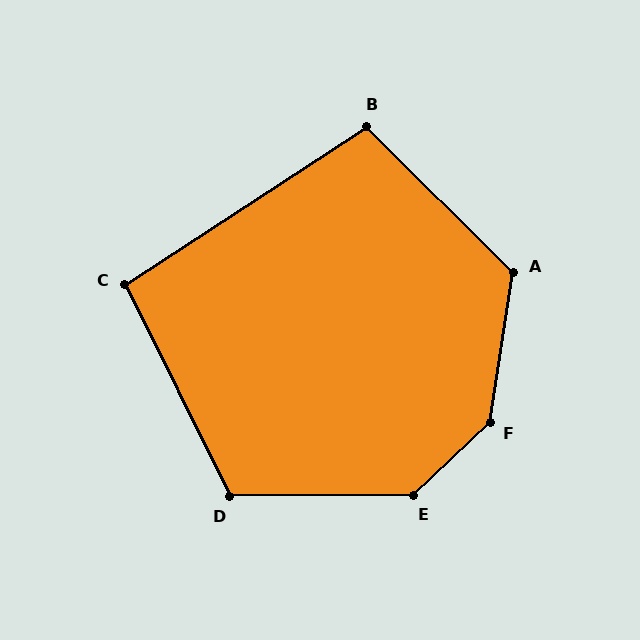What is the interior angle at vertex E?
Approximately 137 degrees (obtuse).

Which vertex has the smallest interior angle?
C, at approximately 97 degrees.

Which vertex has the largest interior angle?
F, at approximately 142 degrees.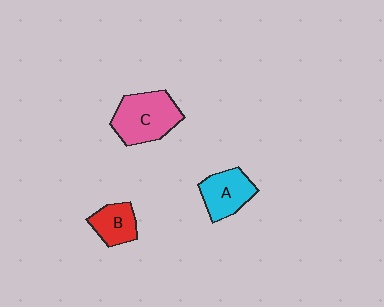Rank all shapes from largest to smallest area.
From largest to smallest: C (pink), A (cyan), B (red).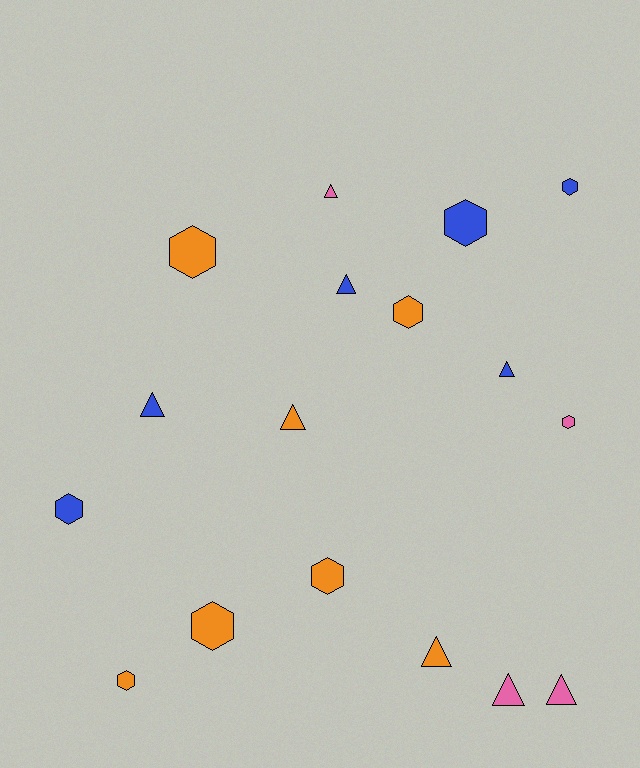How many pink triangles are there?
There are 3 pink triangles.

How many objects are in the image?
There are 17 objects.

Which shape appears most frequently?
Hexagon, with 9 objects.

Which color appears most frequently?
Orange, with 7 objects.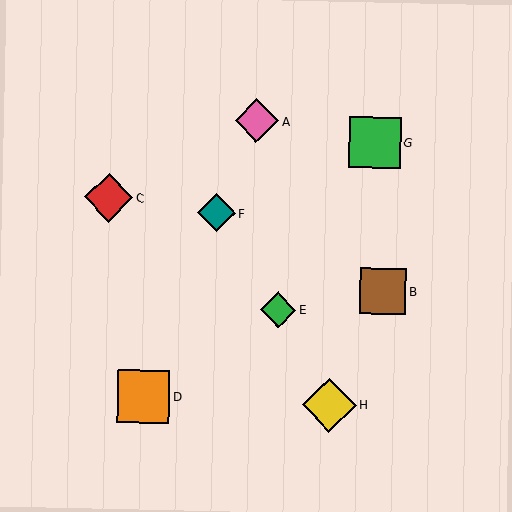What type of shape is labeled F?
Shape F is a teal diamond.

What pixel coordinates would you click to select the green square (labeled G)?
Click at (375, 142) to select the green square G.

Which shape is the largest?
The yellow diamond (labeled H) is the largest.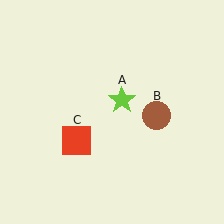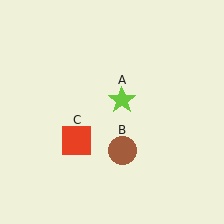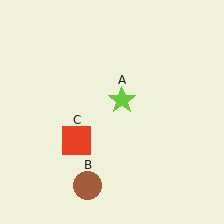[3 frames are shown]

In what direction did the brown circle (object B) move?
The brown circle (object B) moved down and to the left.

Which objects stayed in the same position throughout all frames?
Lime star (object A) and red square (object C) remained stationary.